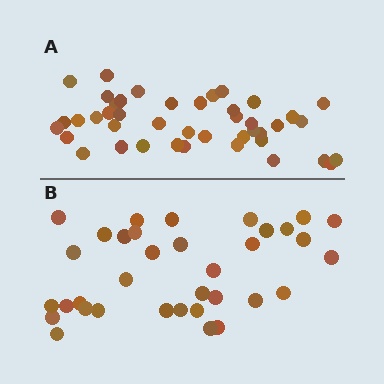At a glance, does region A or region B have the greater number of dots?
Region A (the top region) has more dots.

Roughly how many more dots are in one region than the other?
Region A has roughly 8 or so more dots than region B.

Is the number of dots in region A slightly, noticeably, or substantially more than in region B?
Region A has only slightly more — the two regions are fairly close. The ratio is roughly 1.2 to 1.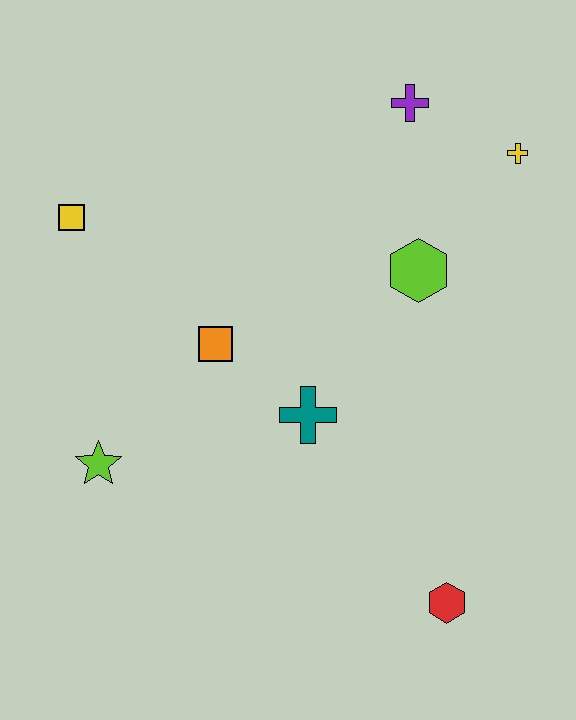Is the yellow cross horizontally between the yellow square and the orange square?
No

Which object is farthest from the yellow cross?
The lime star is farthest from the yellow cross.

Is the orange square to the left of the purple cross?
Yes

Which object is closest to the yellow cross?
The purple cross is closest to the yellow cross.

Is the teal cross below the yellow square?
Yes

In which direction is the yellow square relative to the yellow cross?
The yellow square is to the left of the yellow cross.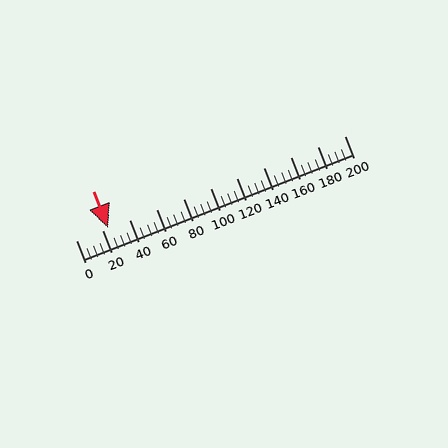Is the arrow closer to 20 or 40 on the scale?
The arrow is closer to 20.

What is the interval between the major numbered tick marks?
The major tick marks are spaced 20 units apart.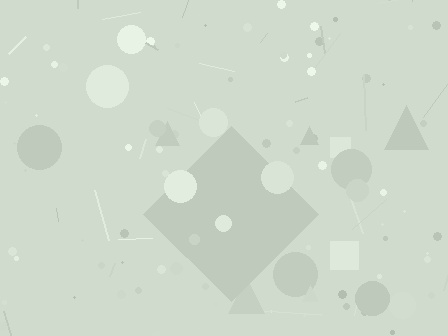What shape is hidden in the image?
A diamond is hidden in the image.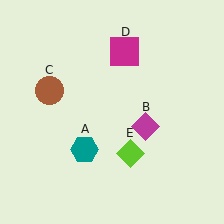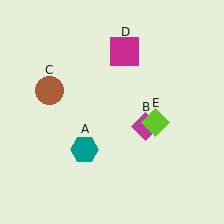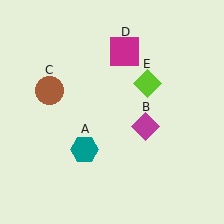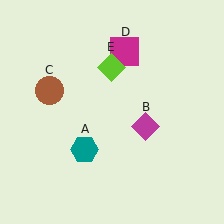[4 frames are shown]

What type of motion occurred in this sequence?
The lime diamond (object E) rotated counterclockwise around the center of the scene.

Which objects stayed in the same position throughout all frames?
Teal hexagon (object A) and magenta diamond (object B) and brown circle (object C) and magenta square (object D) remained stationary.